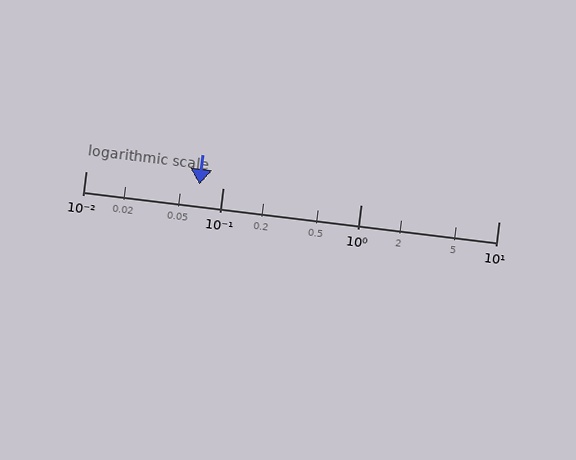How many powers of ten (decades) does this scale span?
The scale spans 3 decades, from 0.01 to 10.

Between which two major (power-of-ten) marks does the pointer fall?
The pointer is between 0.01 and 0.1.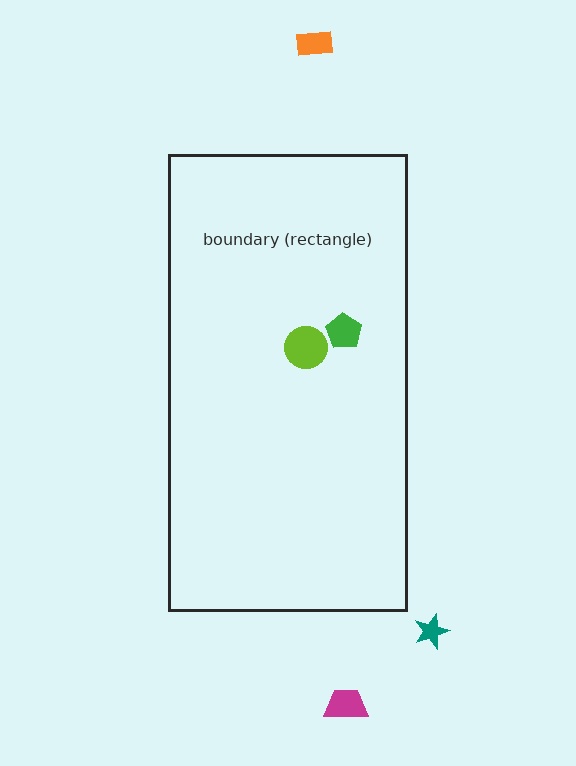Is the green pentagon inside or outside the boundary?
Inside.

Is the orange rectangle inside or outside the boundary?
Outside.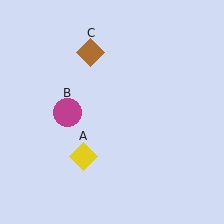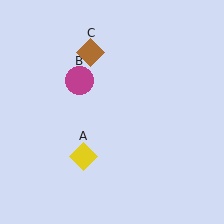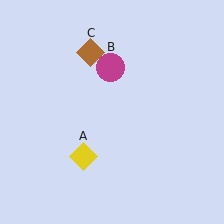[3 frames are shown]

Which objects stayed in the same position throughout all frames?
Yellow diamond (object A) and brown diamond (object C) remained stationary.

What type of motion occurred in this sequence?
The magenta circle (object B) rotated clockwise around the center of the scene.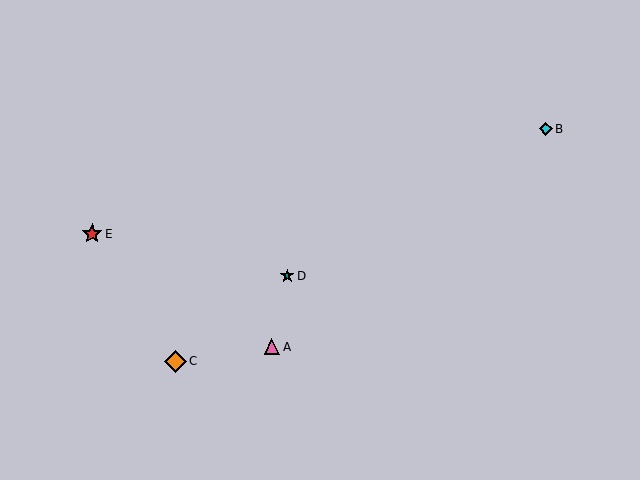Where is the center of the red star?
The center of the red star is at (92, 234).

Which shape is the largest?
The orange diamond (labeled C) is the largest.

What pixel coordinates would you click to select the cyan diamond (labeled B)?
Click at (546, 129) to select the cyan diamond B.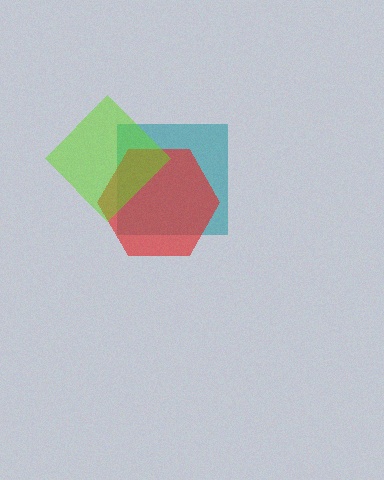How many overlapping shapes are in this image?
There are 3 overlapping shapes in the image.